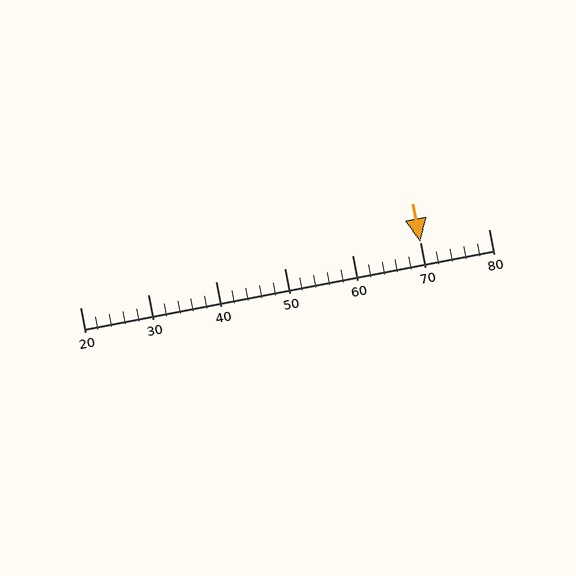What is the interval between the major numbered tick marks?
The major tick marks are spaced 10 units apart.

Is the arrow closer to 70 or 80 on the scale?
The arrow is closer to 70.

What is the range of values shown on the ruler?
The ruler shows values from 20 to 80.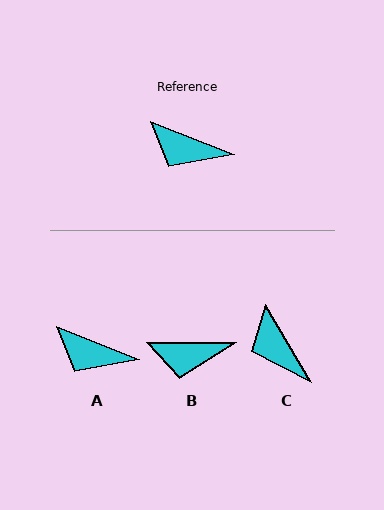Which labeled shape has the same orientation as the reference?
A.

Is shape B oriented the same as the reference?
No, it is off by about 21 degrees.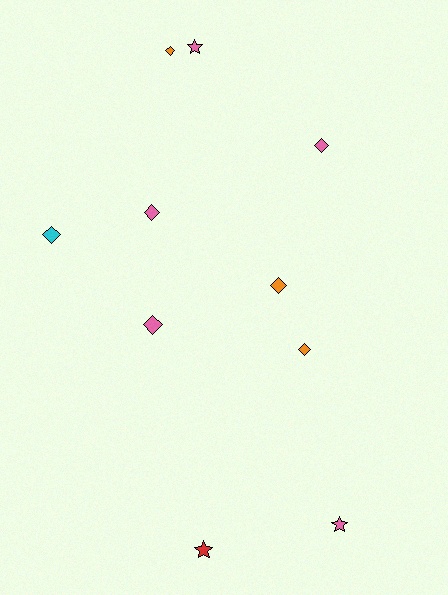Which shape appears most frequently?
Diamond, with 7 objects.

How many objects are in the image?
There are 10 objects.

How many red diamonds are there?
There are no red diamonds.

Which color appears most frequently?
Pink, with 5 objects.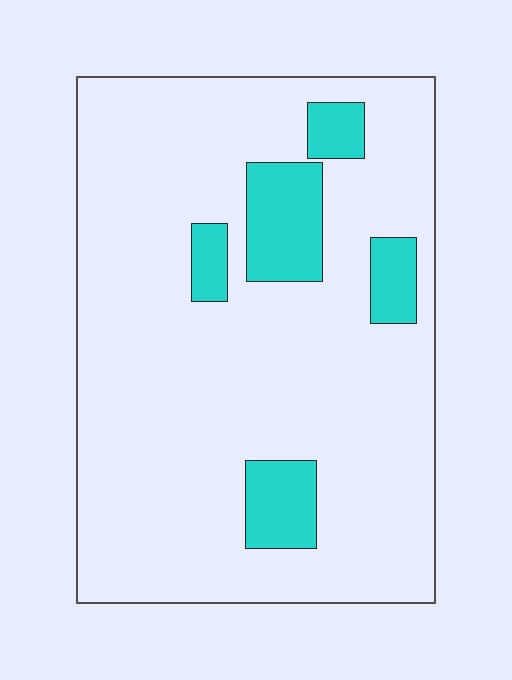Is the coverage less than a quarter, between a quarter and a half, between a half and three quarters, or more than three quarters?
Less than a quarter.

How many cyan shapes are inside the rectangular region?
5.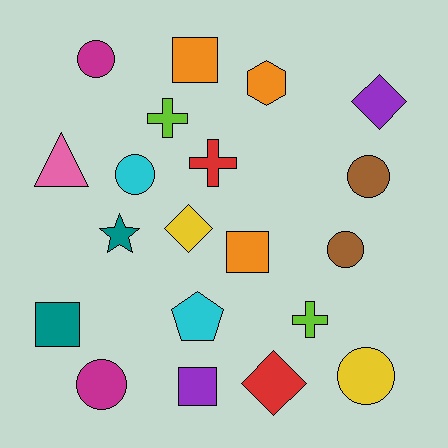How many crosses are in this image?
There are 3 crosses.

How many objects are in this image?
There are 20 objects.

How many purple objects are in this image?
There are 2 purple objects.